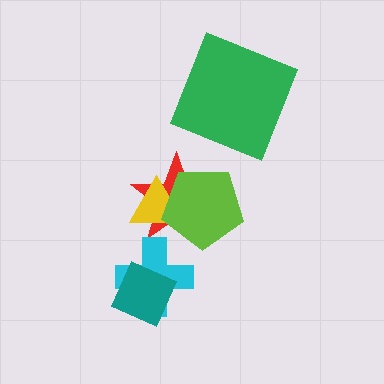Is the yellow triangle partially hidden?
Yes, it is partially covered by another shape.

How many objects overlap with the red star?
2 objects overlap with the red star.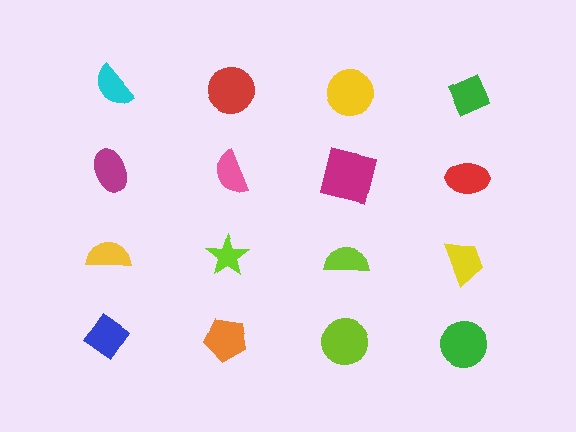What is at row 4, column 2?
An orange pentagon.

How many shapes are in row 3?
4 shapes.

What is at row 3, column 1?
A yellow semicircle.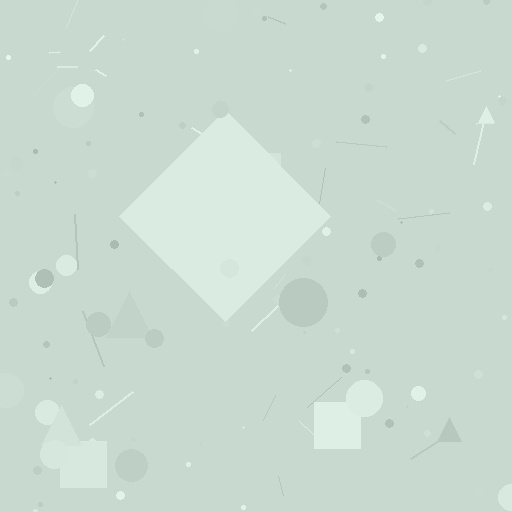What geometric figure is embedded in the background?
A diamond is embedded in the background.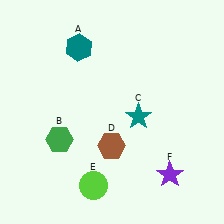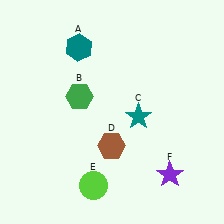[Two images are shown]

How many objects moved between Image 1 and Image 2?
1 object moved between the two images.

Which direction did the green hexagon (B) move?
The green hexagon (B) moved up.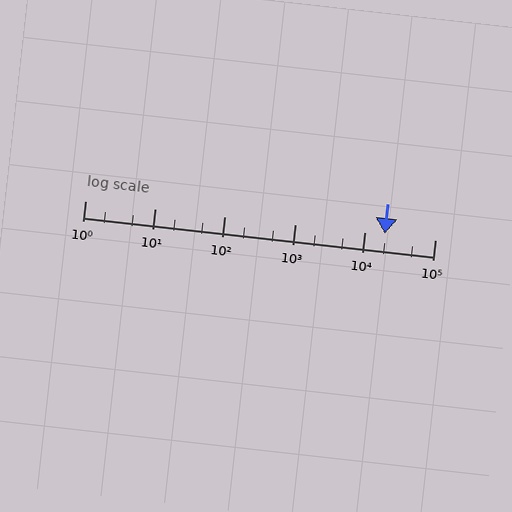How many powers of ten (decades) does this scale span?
The scale spans 5 decades, from 1 to 100000.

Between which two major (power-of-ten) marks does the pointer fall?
The pointer is between 10000 and 100000.